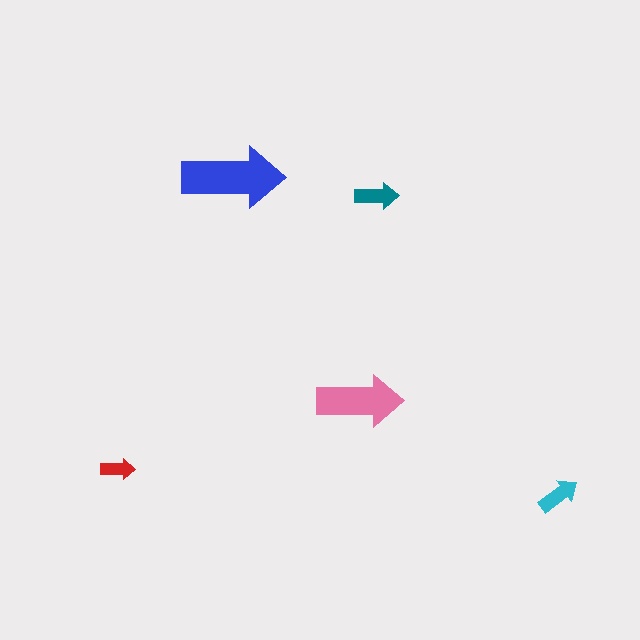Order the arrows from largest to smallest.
the blue one, the pink one, the teal one, the cyan one, the red one.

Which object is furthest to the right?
The cyan arrow is rightmost.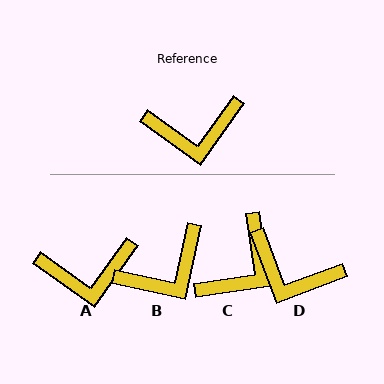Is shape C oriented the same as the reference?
No, it is off by about 44 degrees.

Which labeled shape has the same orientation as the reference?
A.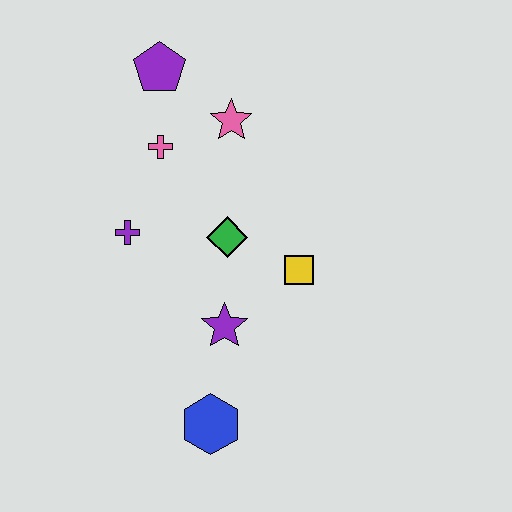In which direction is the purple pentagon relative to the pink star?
The purple pentagon is to the left of the pink star.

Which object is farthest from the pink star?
The blue hexagon is farthest from the pink star.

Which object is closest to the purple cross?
The pink cross is closest to the purple cross.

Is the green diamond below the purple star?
No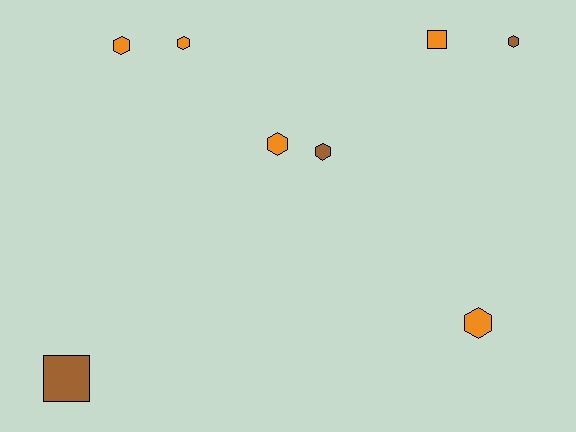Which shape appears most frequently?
Hexagon, with 6 objects.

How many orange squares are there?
There is 1 orange square.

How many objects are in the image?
There are 8 objects.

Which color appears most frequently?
Orange, with 5 objects.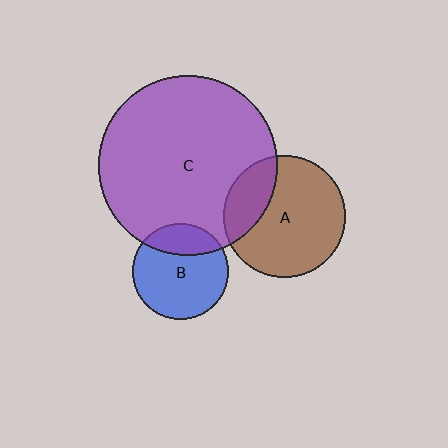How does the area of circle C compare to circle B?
Approximately 3.5 times.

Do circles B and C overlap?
Yes.